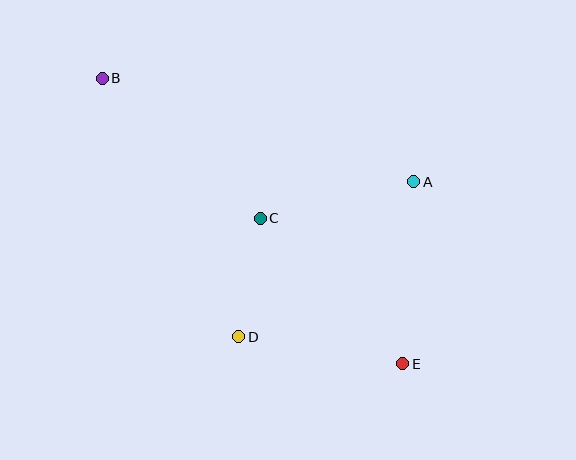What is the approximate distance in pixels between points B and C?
The distance between B and C is approximately 211 pixels.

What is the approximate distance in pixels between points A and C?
The distance between A and C is approximately 158 pixels.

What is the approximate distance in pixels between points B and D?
The distance between B and D is approximately 292 pixels.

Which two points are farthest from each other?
Points B and E are farthest from each other.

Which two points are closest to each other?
Points C and D are closest to each other.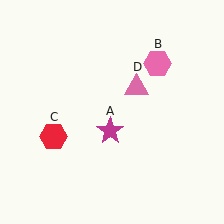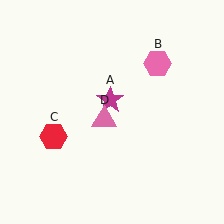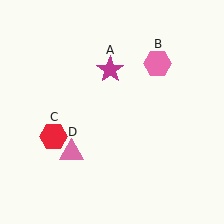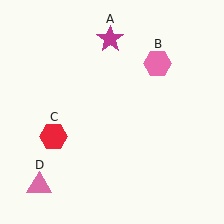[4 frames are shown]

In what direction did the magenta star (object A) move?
The magenta star (object A) moved up.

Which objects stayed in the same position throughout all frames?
Pink hexagon (object B) and red hexagon (object C) remained stationary.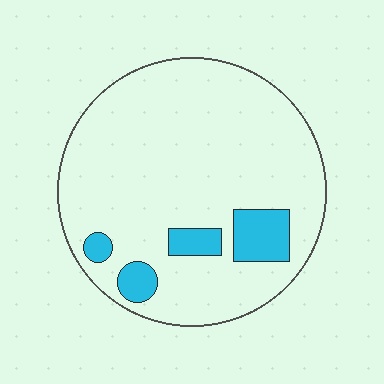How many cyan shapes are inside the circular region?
4.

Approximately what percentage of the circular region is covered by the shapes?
Approximately 10%.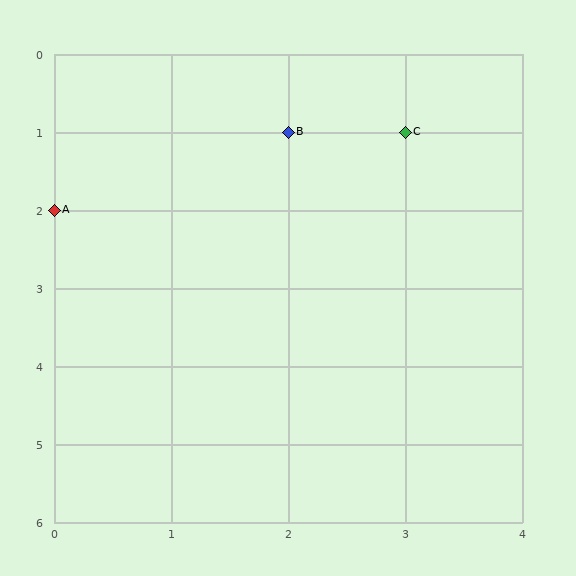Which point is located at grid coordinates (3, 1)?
Point C is at (3, 1).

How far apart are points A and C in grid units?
Points A and C are 3 columns and 1 row apart (about 3.2 grid units diagonally).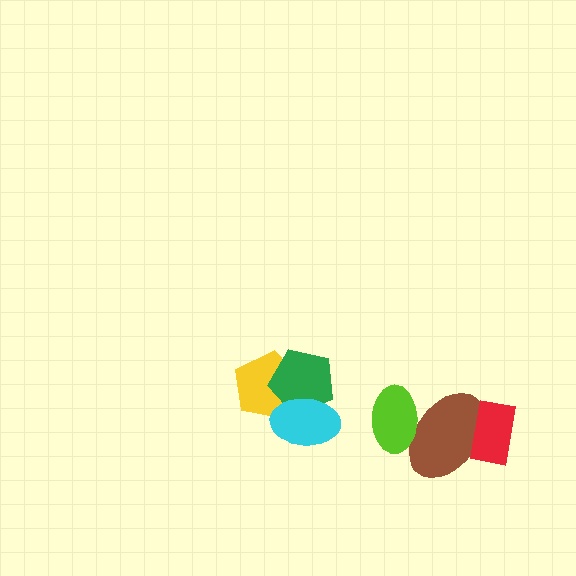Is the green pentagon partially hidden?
Yes, it is partially covered by another shape.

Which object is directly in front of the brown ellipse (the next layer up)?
The lime ellipse is directly in front of the brown ellipse.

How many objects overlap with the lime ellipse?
1 object overlaps with the lime ellipse.